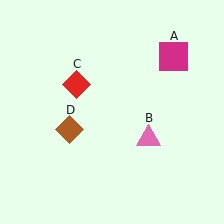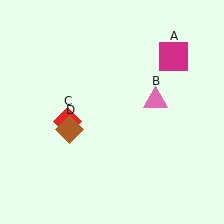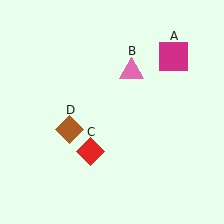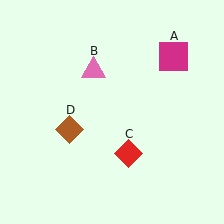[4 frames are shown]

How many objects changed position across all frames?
2 objects changed position: pink triangle (object B), red diamond (object C).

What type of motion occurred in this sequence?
The pink triangle (object B), red diamond (object C) rotated counterclockwise around the center of the scene.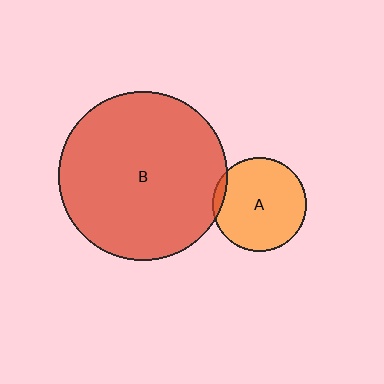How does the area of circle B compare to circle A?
Approximately 3.2 times.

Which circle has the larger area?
Circle B (red).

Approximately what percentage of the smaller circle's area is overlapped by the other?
Approximately 5%.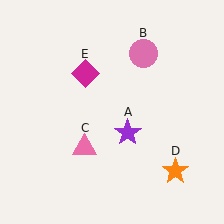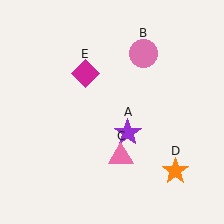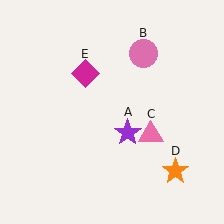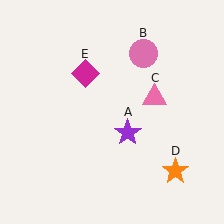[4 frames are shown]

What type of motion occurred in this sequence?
The pink triangle (object C) rotated counterclockwise around the center of the scene.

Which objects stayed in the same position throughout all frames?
Purple star (object A) and pink circle (object B) and orange star (object D) and magenta diamond (object E) remained stationary.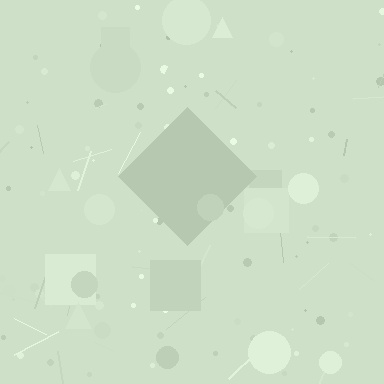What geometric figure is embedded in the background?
A diamond is embedded in the background.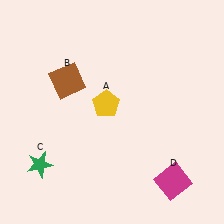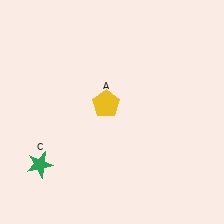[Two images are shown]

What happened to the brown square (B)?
The brown square (B) was removed in Image 2. It was in the top-left area of Image 1.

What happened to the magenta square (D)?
The magenta square (D) was removed in Image 2. It was in the bottom-right area of Image 1.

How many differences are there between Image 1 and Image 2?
There are 2 differences between the two images.